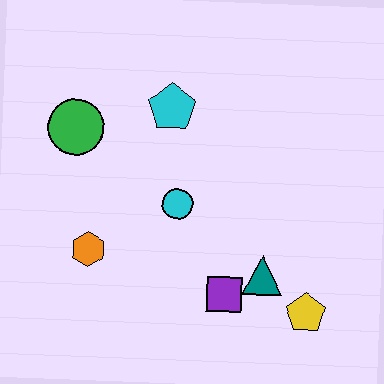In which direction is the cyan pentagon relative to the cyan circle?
The cyan pentagon is above the cyan circle.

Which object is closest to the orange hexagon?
The cyan circle is closest to the orange hexagon.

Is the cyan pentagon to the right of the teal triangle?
No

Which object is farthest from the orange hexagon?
The yellow pentagon is farthest from the orange hexagon.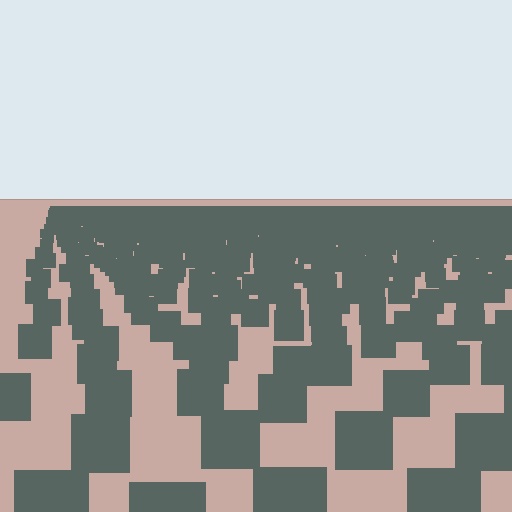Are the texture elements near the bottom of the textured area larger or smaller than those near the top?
Larger. Near the bottom, elements are closer to the viewer and appear at a bigger on-screen size.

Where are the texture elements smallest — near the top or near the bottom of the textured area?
Near the top.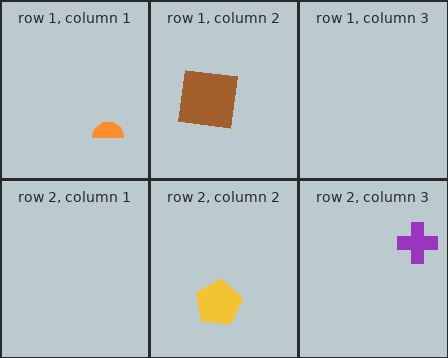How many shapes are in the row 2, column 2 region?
1.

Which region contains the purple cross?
The row 2, column 3 region.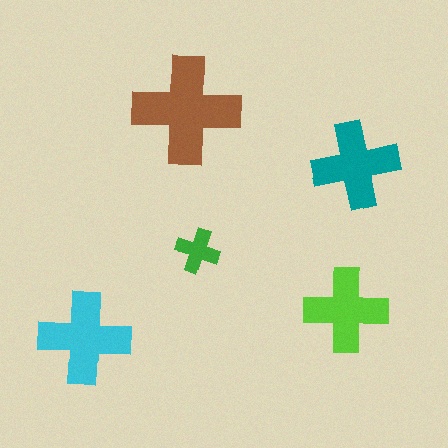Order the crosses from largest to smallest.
the brown one, the cyan one, the teal one, the lime one, the green one.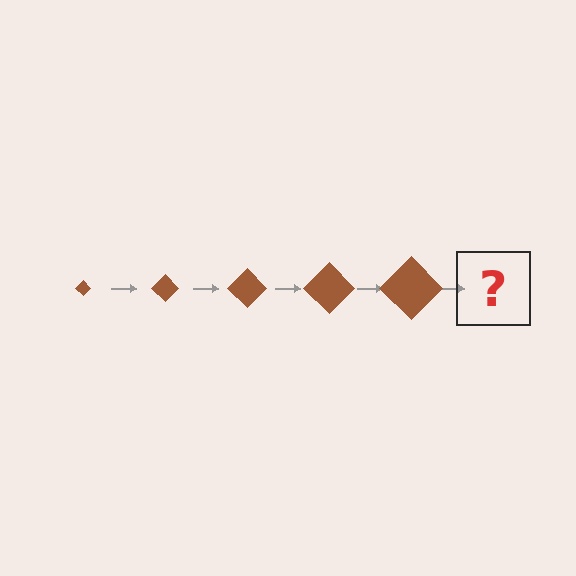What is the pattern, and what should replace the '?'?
The pattern is that the diamond gets progressively larger each step. The '?' should be a brown diamond, larger than the previous one.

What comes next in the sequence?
The next element should be a brown diamond, larger than the previous one.